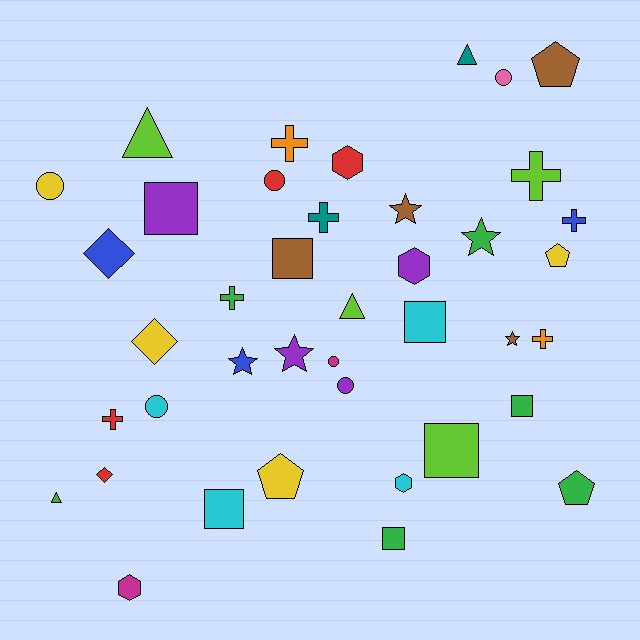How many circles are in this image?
There are 6 circles.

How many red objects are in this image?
There are 4 red objects.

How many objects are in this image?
There are 40 objects.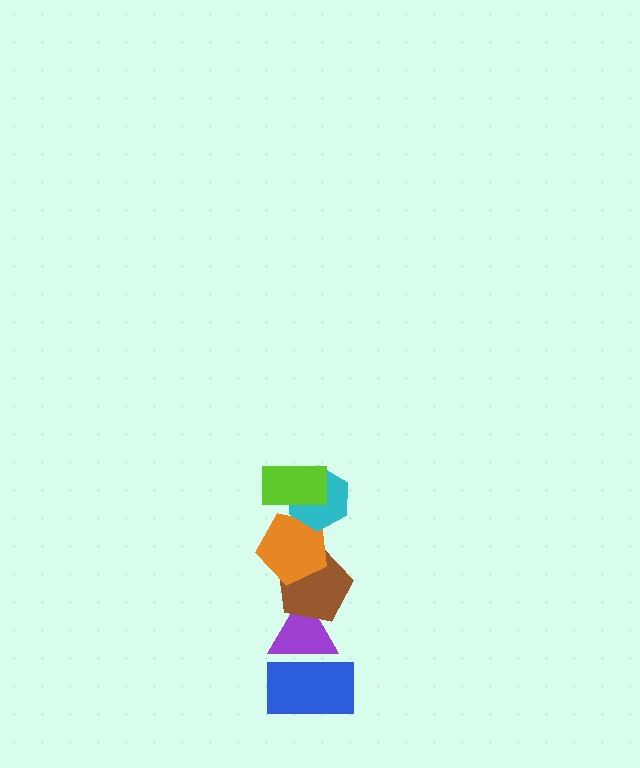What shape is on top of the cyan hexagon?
The lime rectangle is on top of the cyan hexagon.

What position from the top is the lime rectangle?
The lime rectangle is 1st from the top.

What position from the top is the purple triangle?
The purple triangle is 5th from the top.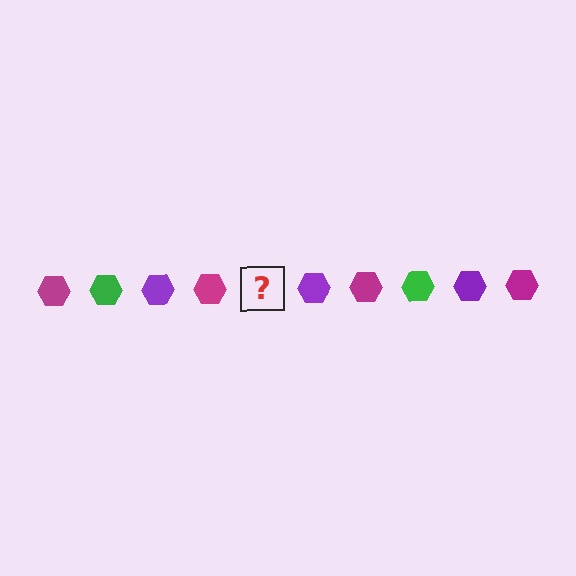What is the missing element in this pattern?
The missing element is a green hexagon.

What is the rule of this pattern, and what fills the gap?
The rule is that the pattern cycles through magenta, green, purple hexagons. The gap should be filled with a green hexagon.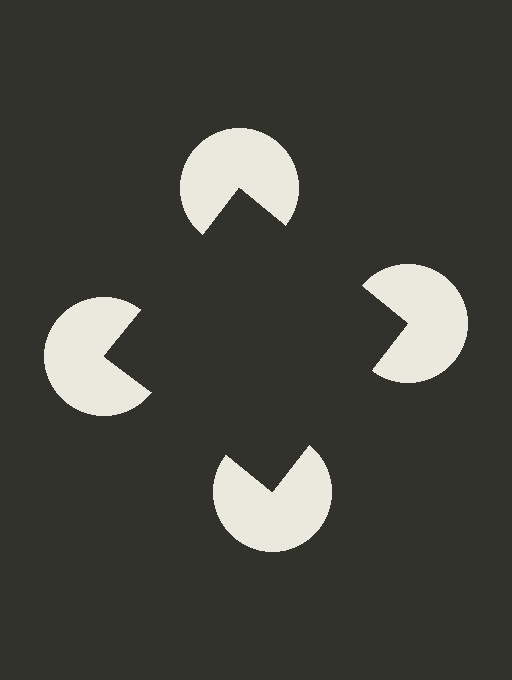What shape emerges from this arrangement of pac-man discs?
An illusory square — its edges are inferred from the aligned wedge cuts in the pac-man discs, not physically drawn.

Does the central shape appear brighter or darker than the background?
It typically appears slightly darker than the background, even though no actual brightness change is drawn.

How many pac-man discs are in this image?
There are 4 — one at each vertex of the illusory square.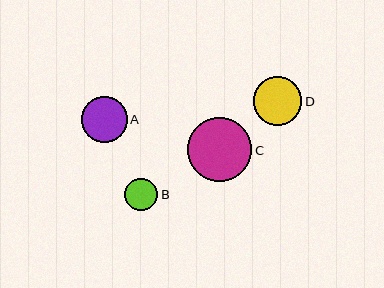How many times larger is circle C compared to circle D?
Circle C is approximately 1.3 times the size of circle D.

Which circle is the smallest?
Circle B is the smallest with a size of approximately 33 pixels.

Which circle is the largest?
Circle C is the largest with a size of approximately 64 pixels.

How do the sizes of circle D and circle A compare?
Circle D and circle A are approximately the same size.